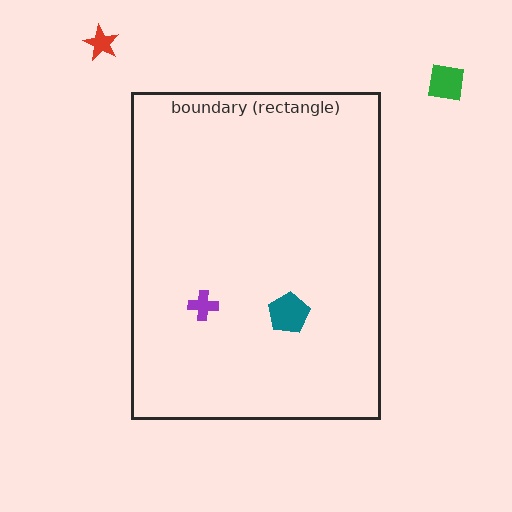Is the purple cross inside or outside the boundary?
Inside.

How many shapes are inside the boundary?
2 inside, 2 outside.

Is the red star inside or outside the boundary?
Outside.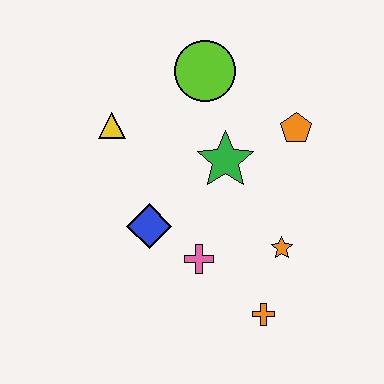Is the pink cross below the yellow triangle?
Yes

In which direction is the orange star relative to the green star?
The orange star is below the green star.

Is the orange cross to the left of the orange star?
Yes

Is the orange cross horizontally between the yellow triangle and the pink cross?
No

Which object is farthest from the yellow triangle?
The orange cross is farthest from the yellow triangle.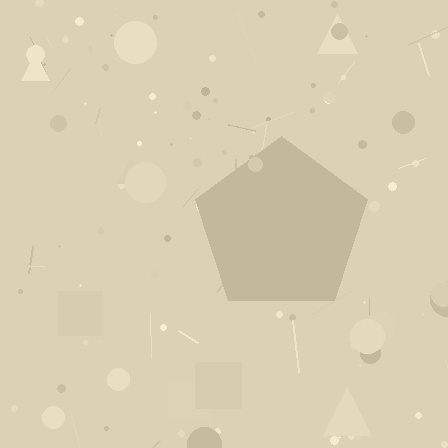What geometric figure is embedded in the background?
A pentagon is embedded in the background.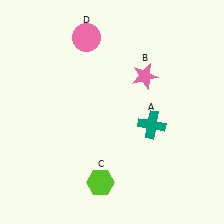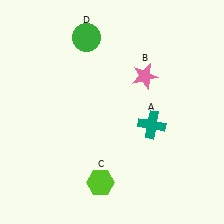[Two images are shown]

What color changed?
The circle (D) changed from pink in Image 1 to green in Image 2.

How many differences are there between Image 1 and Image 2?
There is 1 difference between the two images.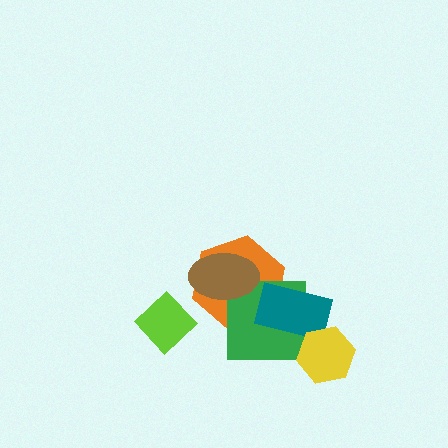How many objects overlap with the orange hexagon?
3 objects overlap with the orange hexagon.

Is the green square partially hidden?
Yes, it is partially covered by another shape.